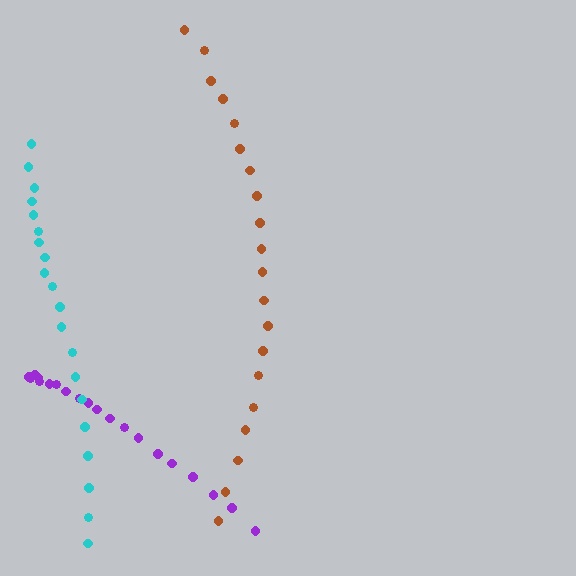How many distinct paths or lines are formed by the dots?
There are 3 distinct paths.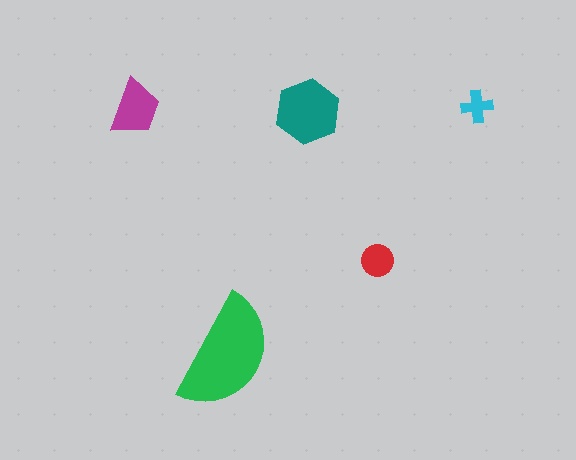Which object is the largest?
The green semicircle.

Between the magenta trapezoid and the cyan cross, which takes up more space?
The magenta trapezoid.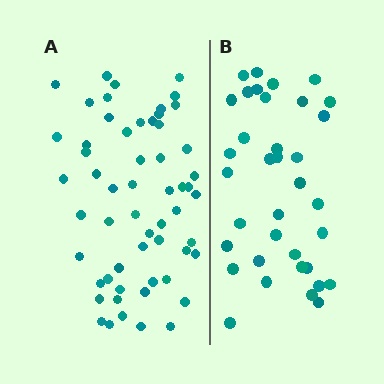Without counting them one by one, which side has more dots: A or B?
Region A (the left region) has more dots.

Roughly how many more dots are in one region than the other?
Region A has approximately 20 more dots than region B.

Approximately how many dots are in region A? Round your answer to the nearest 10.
About 60 dots. (The exact count is 57, which rounds to 60.)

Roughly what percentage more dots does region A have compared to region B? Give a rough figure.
About 60% more.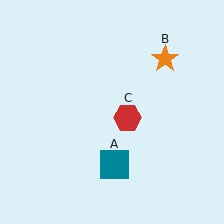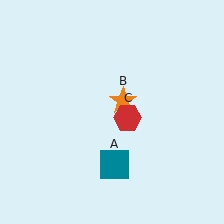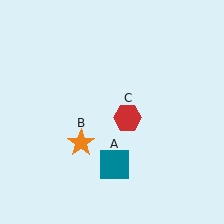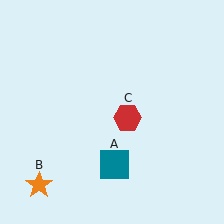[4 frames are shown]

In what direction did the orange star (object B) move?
The orange star (object B) moved down and to the left.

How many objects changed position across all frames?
1 object changed position: orange star (object B).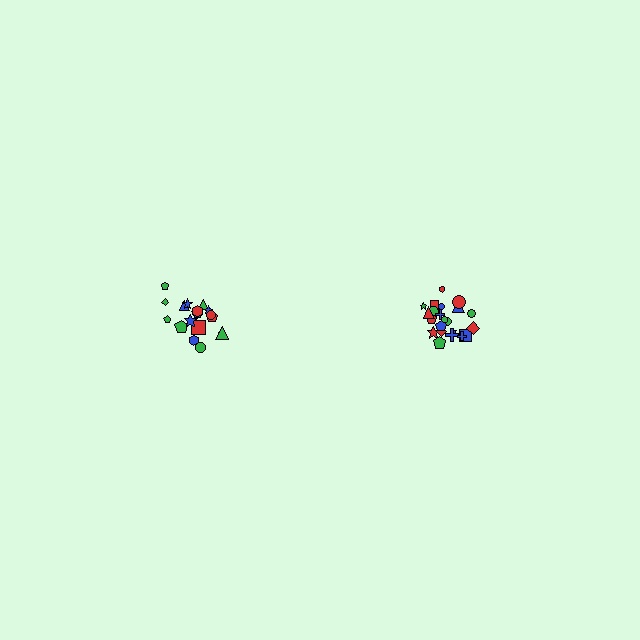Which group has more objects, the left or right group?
The right group.